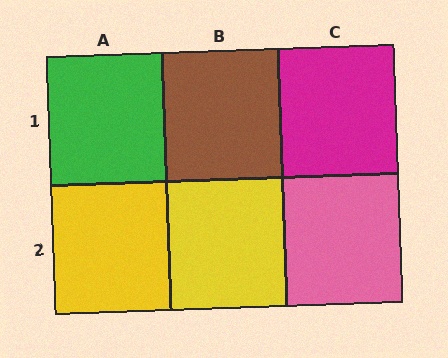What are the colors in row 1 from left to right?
Green, brown, magenta.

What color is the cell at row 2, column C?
Pink.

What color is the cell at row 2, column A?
Yellow.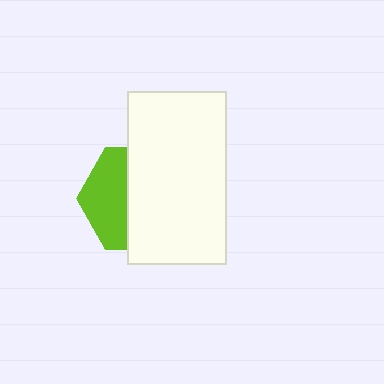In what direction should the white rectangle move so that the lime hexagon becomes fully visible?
The white rectangle should move right. That is the shortest direction to clear the overlap and leave the lime hexagon fully visible.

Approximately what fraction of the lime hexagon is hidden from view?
Roughly 58% of the lime hexagon is hidden behind the white rectangle.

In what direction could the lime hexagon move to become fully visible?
The lime hexagon could move left. That would shift it out from behind the white rectangle entirely.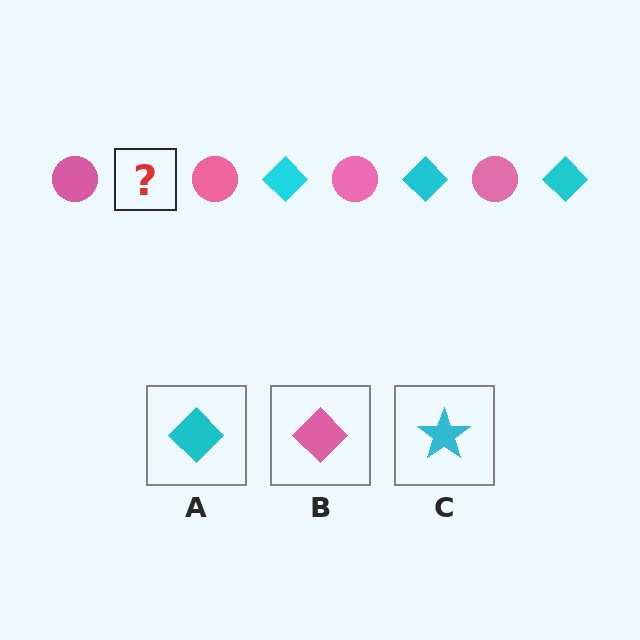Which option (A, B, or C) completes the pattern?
A.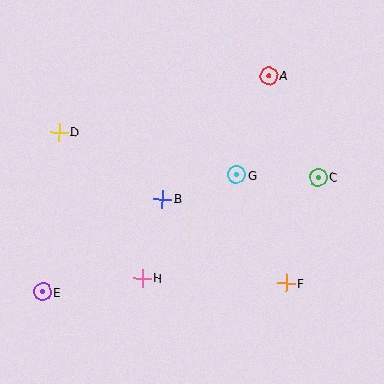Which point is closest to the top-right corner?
Point A is closest to the top-right corner.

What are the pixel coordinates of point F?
Point F is at (286, 283).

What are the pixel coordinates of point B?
Point B is at (162, 199).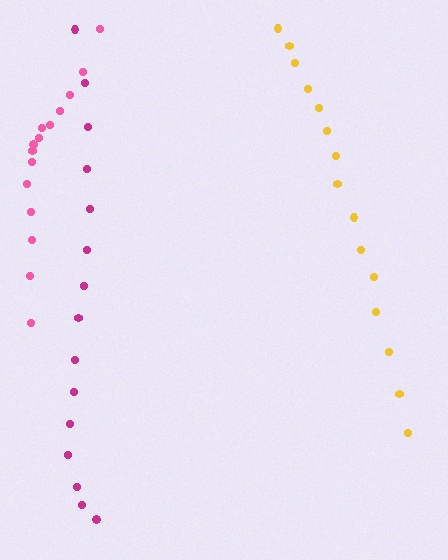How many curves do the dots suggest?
There are 3 distinct paths.